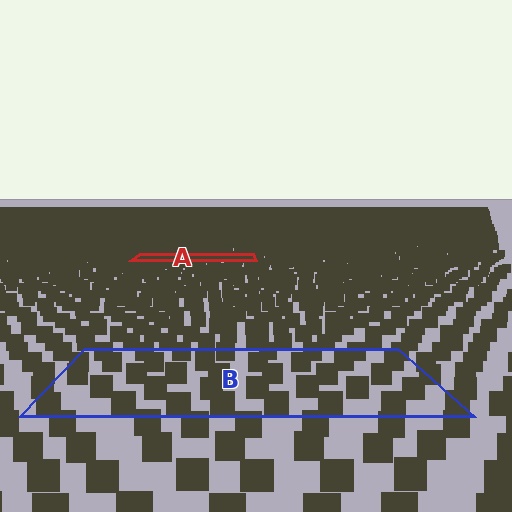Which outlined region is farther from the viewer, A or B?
Region A is farther from the viewer — the texture elements inside it appear smaller and more densely packed.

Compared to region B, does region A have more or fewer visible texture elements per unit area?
Region A has more texture elements per unit area — they are packed more densely because it is farther away.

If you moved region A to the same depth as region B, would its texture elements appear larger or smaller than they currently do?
They would appear larger. At a closer depth, the same texture elements are projected at a bigger on-screen size.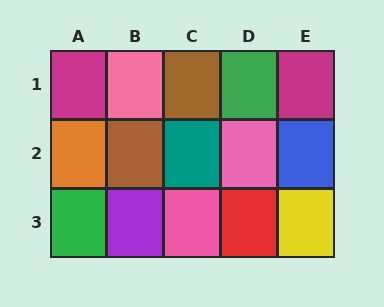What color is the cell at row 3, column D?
Red.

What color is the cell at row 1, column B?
Pink.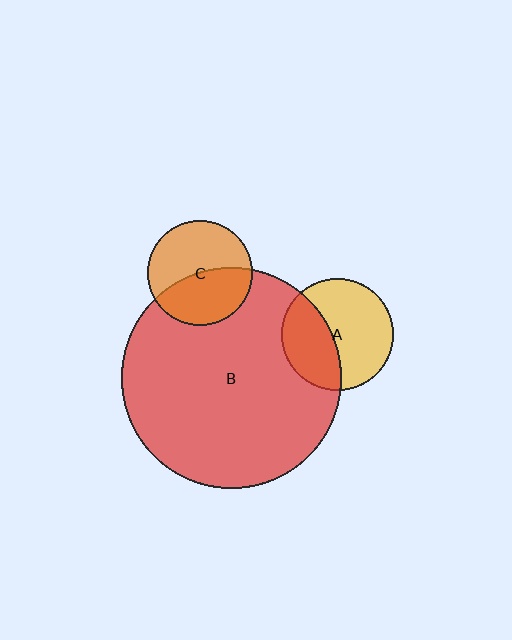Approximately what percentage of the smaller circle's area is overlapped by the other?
Approximately 45%.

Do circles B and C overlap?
Yes.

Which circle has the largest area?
Circle B (red).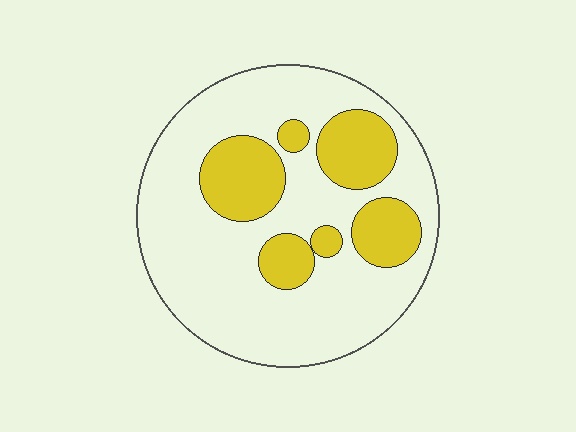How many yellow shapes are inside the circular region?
6.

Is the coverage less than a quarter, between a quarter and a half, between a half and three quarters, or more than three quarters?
Between a quarter and a half.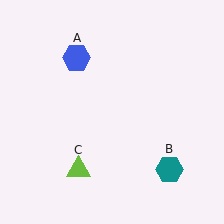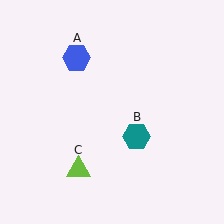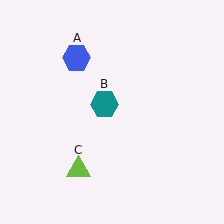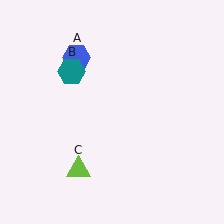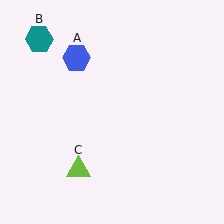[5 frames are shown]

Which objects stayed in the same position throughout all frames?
Blue hexagon (object A) and lime triangle (object C) remained stationary.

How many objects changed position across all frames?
1 object changed position: teal hexagon (object B).